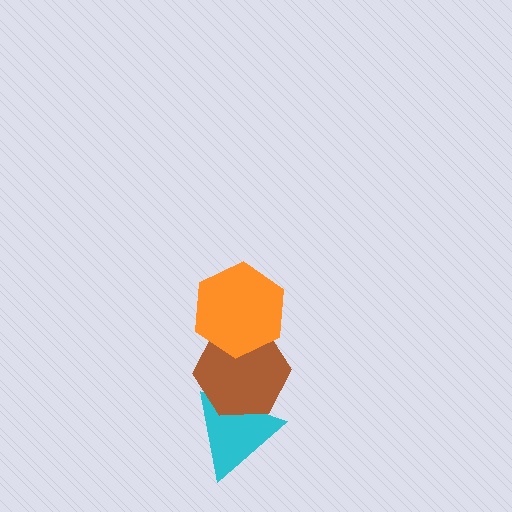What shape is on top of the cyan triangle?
The brown hexagon is on top of the cyan triangle.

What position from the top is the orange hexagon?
The orange hexagon is 1st from the top.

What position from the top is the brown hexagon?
The brown hexagon is 2nd from the top.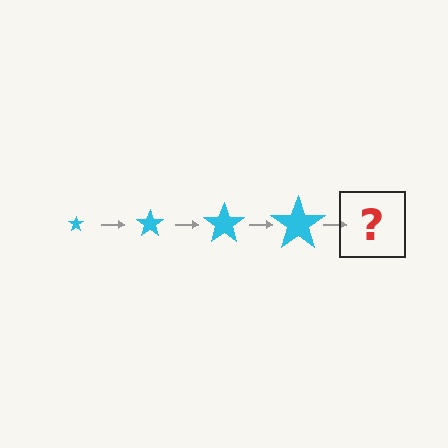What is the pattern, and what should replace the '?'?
The pattern is that the star gets progressively larger each step. The '?' should be a cyan star, larger than the previous one.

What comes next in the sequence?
The next element should be a cyan star, larger than the previous one.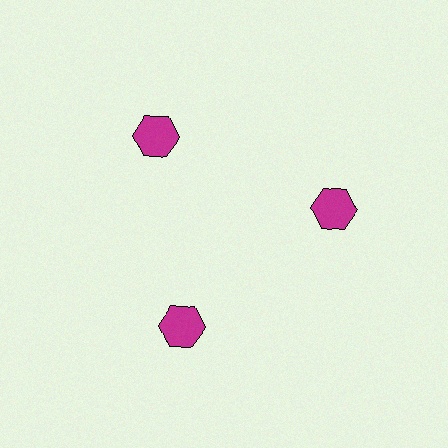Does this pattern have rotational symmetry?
Yes, this pattern has 3-fold rotational symmetry. It looks the same after rotating 120 degrees around the center.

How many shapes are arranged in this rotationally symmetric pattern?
There are 3 shapes, arranged in 3 groups of 1.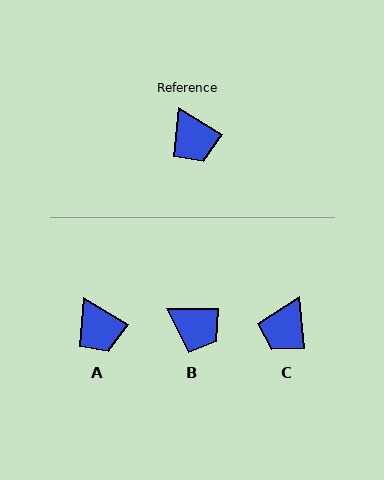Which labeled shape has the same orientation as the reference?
A.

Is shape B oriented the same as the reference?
No, it is off by about 31 degrees.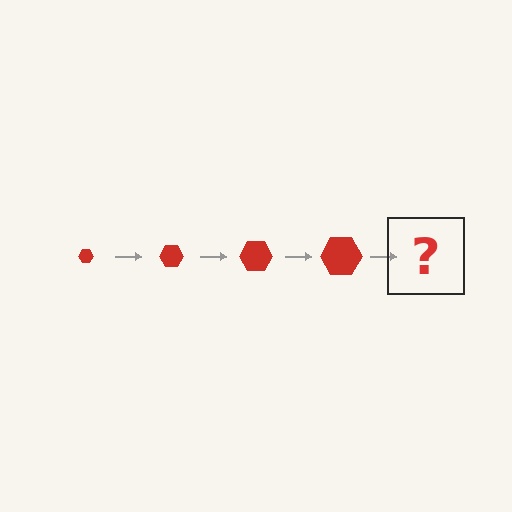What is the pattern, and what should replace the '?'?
The pattern is that the hexagon gets progressively larger each step. The '?' should be a red hexagon, larger than the previous one.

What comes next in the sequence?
The next element should be a red hexagon, larger than the previous one.